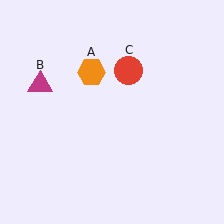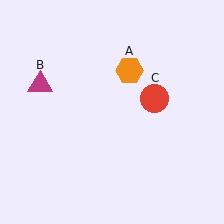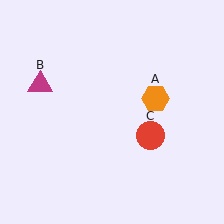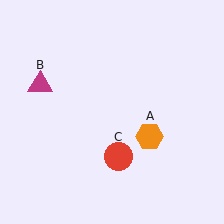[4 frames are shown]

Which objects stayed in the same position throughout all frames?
Magenta triangle (object B) remained stationary.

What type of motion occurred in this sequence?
The orange hexagon (object A), red circle (object C) rotated clockwise around the center of the scene.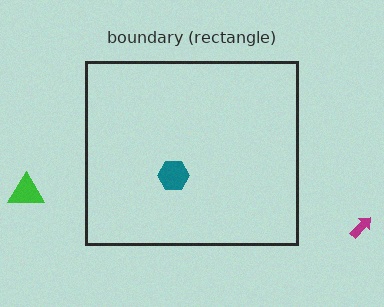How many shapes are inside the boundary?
1 inside, 2 outside.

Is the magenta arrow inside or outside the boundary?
Outside.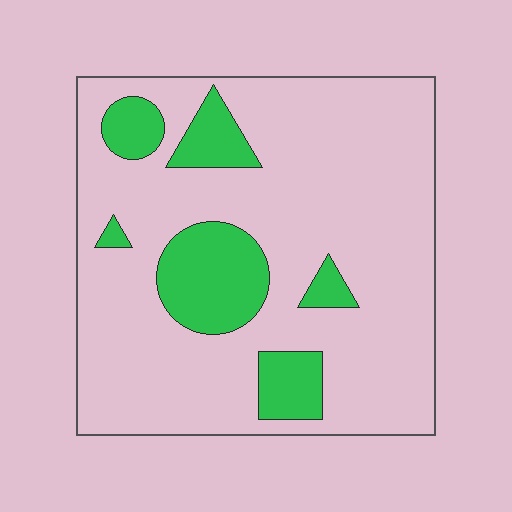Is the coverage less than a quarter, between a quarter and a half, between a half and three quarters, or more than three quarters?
Less than a quarter.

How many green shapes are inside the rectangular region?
6.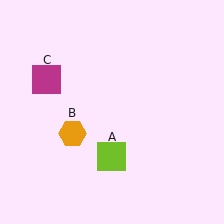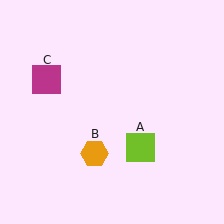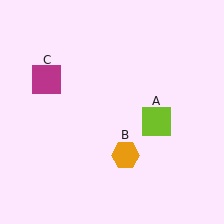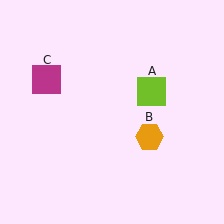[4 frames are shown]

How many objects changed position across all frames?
2 objects changed position: lime square (object A), orange hexagon (object B).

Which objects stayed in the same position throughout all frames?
Magenta square (object C) remained stationary.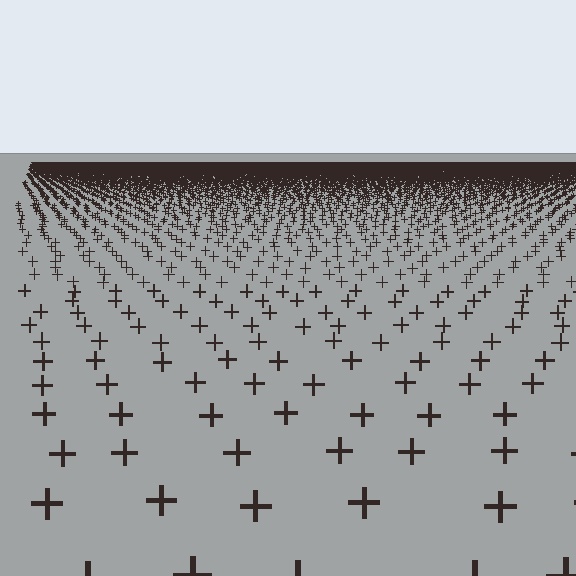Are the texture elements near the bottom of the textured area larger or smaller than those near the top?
Larger. Near the bottom, elements are closer to the viewer and appear at a bigger on-screen size.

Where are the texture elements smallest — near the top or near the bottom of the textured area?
Near the top.